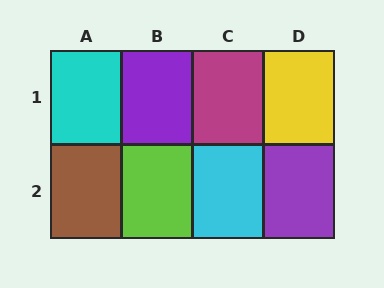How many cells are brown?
1 cell is brown.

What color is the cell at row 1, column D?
Yellow.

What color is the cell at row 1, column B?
Purple.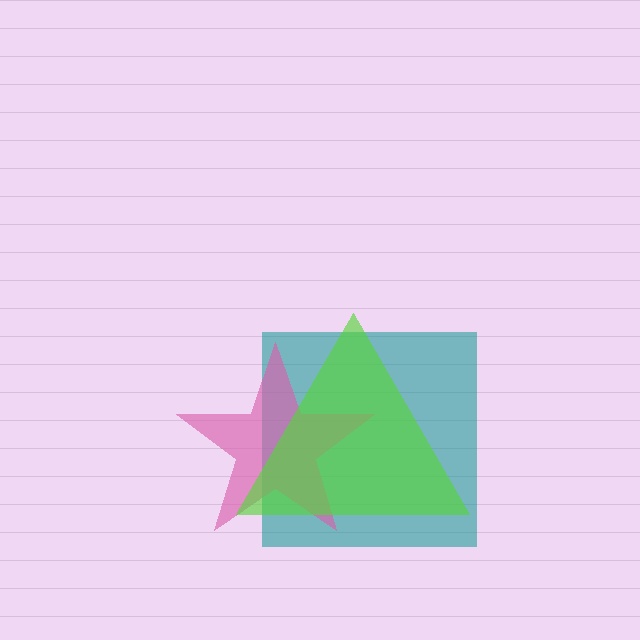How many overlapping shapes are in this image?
There are 3 overlapping shapes in the image.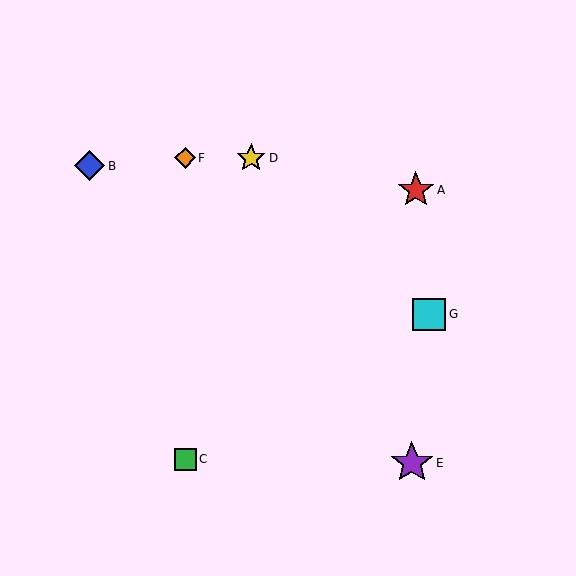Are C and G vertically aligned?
No, C is at x≈185 and G is at x≈429.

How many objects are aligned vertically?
2 objects (C, F) are aligned vertically.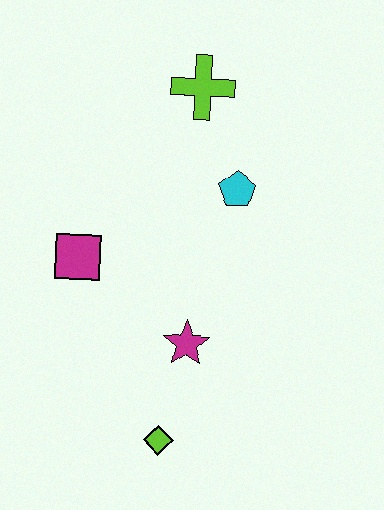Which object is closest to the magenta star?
The lime diamond is closest to the magenta star.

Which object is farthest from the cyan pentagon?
The lime diamond is farthest from the cyan pentagon.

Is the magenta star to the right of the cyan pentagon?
No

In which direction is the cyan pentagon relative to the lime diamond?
The cyan pentagon is above the lime diamond.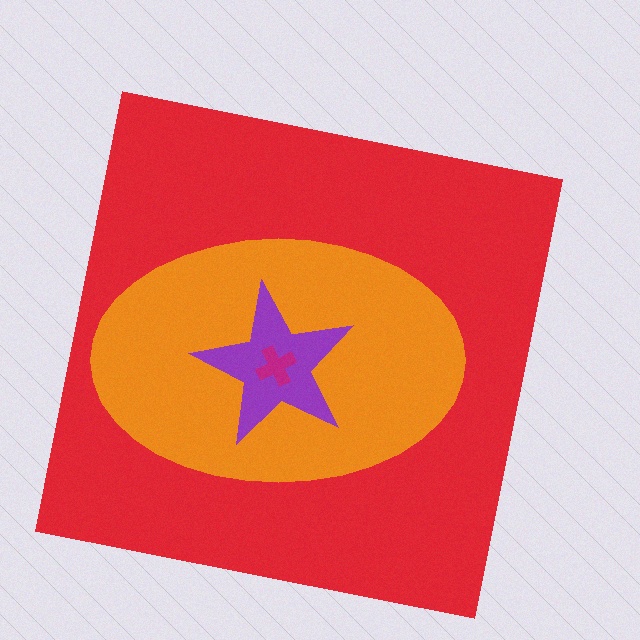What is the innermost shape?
The magenta cross.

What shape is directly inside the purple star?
The magenta cross.